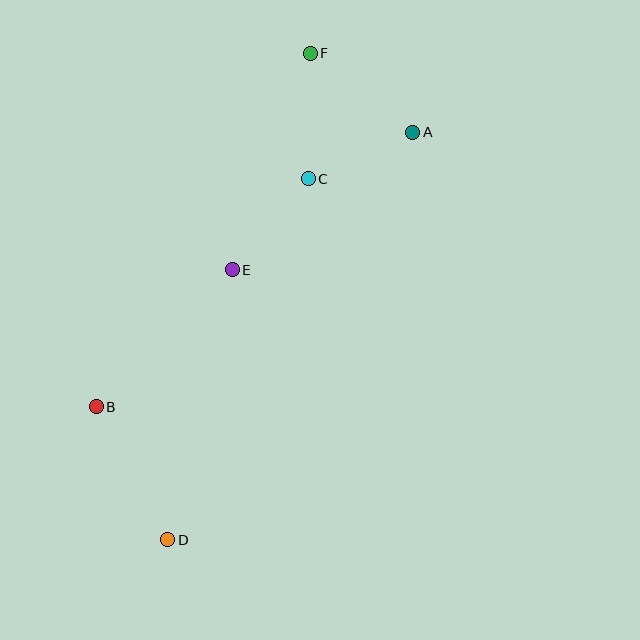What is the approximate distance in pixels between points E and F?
The distance between E and F is approximately 230 pixels.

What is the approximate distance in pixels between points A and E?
The distance between A and E is approximately 227 pixels.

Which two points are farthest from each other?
Points D and F are farthest from each other.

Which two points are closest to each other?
Points A and C are closest to each other.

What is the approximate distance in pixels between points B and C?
The distance between B and C is approximately 311 pixels.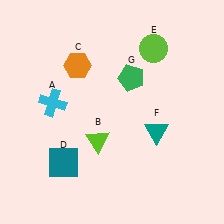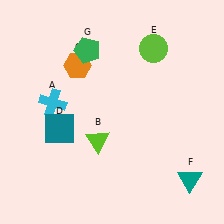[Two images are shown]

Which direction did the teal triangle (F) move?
The teal triangle (F) moved down.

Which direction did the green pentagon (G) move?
The green pentagon (G) moved left.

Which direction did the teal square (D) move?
The teal square (D) moved up.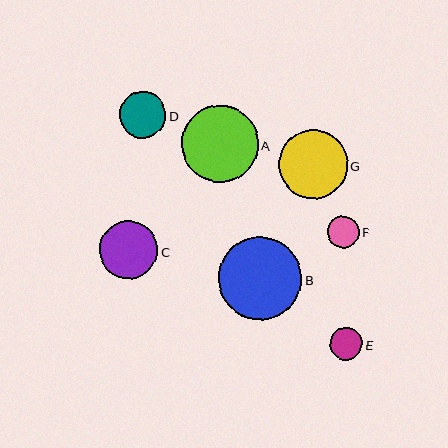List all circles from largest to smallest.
From largest to smallest: B, A, G, C, D, E, F.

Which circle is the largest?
Circle B is the largest with a size of approximately 83 pixels.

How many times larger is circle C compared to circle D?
Circle C is approximately 1.2 times the size of circle D.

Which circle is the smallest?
Circle F is the smallest with a size of approximately 32 pixels.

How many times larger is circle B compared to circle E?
Circle B is approximately 2.6 times the size of circle E.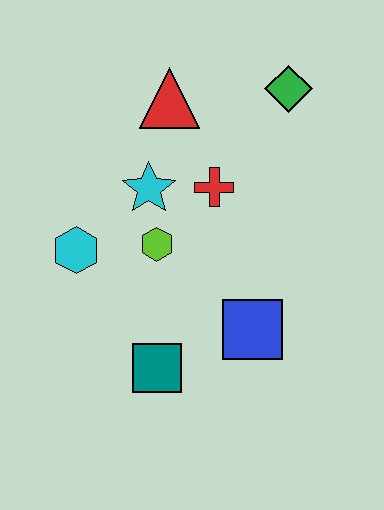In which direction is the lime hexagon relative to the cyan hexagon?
The lime hexagon is to the right of the cyan hexagon.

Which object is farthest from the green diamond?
The teal square is farthest from the green diamond.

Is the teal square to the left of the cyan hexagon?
No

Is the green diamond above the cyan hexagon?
Yes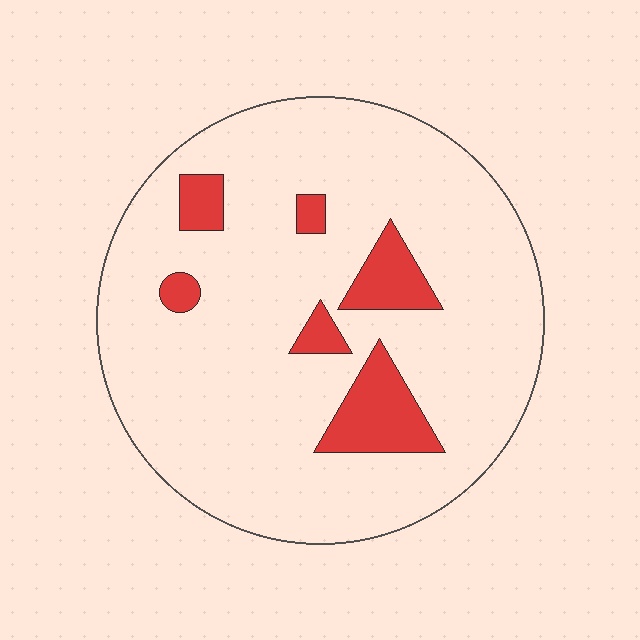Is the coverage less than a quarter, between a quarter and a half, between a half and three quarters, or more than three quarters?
Less than a quarter.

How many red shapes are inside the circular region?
6.